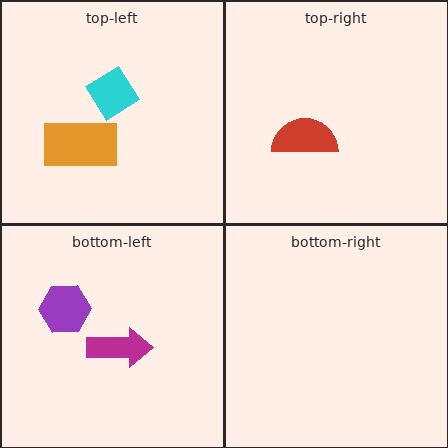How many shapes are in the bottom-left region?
2.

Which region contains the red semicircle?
The top-right region.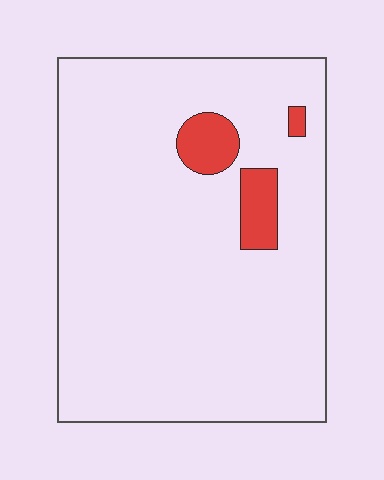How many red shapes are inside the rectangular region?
3.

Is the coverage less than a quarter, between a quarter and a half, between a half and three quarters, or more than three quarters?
Less than a quarter.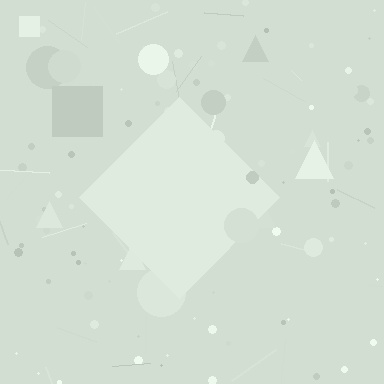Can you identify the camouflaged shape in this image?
The camouflaged shape is a diamond.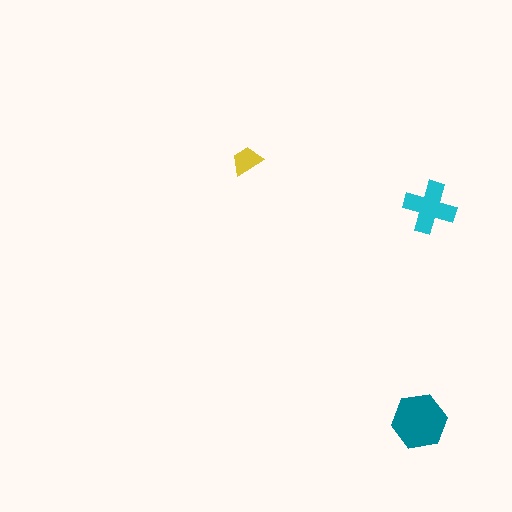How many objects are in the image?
There are 3 objects in the image.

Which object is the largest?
The teal hexagon.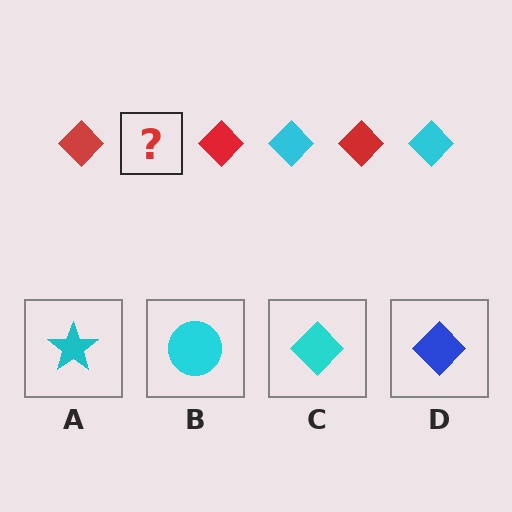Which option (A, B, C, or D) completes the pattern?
C.